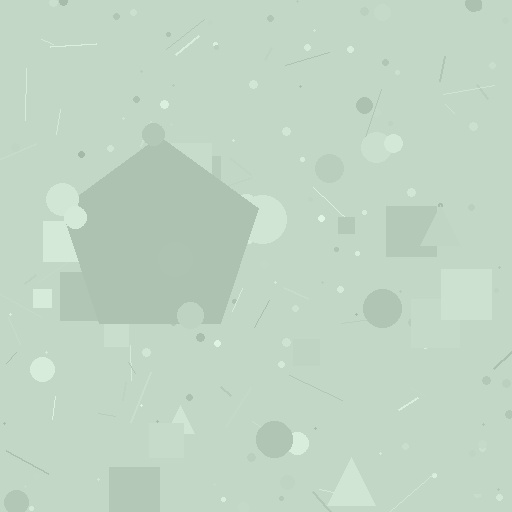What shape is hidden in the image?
A pentagon is hidden in the image.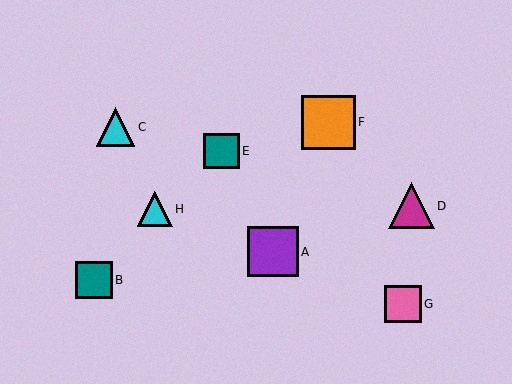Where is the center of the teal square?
The center of the teal square is at (221, 151).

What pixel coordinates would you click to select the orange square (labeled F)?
Click at (328, 122) to select the orange square F.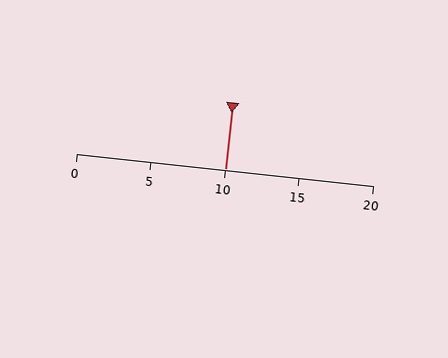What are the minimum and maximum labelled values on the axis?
The axis runs from 0 to 20.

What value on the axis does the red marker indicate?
The marker indicates approximately 10.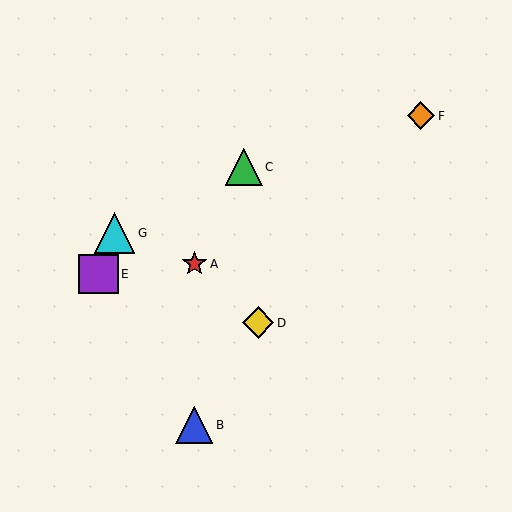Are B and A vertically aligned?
Yes, both are at x≈194.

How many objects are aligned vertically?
2 objects (A, B) are aligned vertically.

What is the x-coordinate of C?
Object C is at x≈244.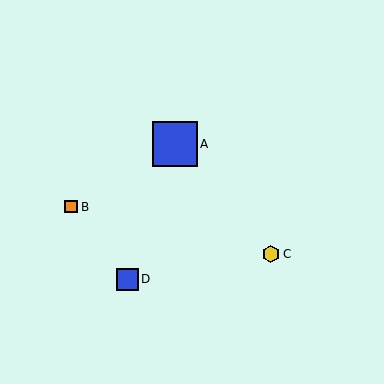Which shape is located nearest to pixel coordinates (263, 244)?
The yellow hexagon (labeled C) at (271, 254) is nearest to that location.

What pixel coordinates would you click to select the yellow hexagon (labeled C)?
Click at (271, 254) to select the yellow hexagon C.